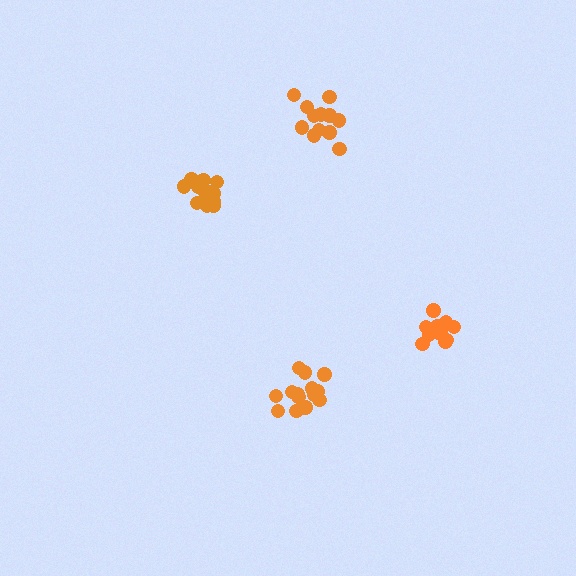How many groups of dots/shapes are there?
There are 4 groups.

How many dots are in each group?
Group 1: 16 dots, Group 2: 14 dots, Group 3: 12 dots, Group 4: 14 dots (56 total).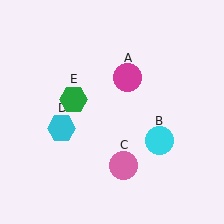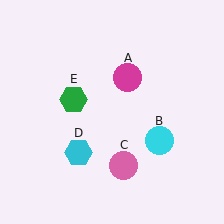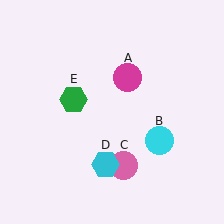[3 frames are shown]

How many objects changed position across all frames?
1 object changed position: cyan hexagon (object D).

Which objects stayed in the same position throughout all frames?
Magenta circle (object A) and cyan circle (object B) and pink circle (object C) and green hexagon (object E) remained stationary.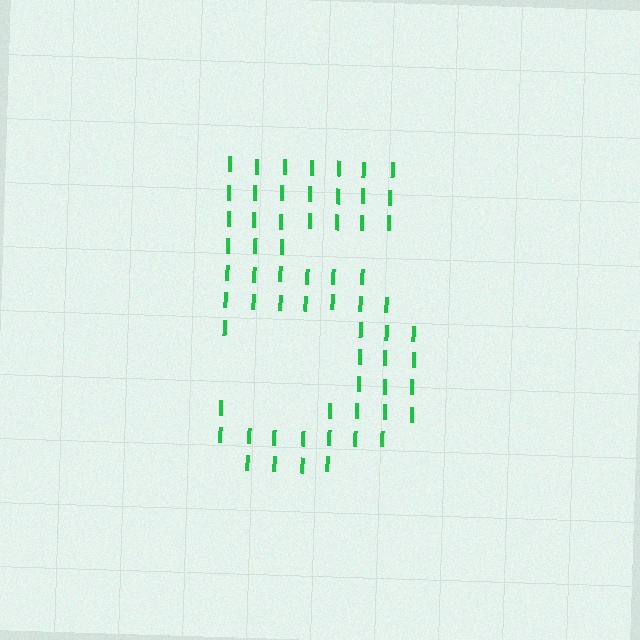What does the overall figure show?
The overall figure shows the digit 5.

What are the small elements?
The small elements are letter I's.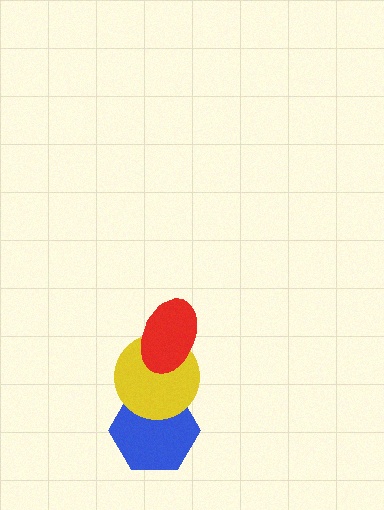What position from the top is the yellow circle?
The yellow circle is 2nd from the top.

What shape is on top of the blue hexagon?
The yellow circle is on top of the blue hexagon.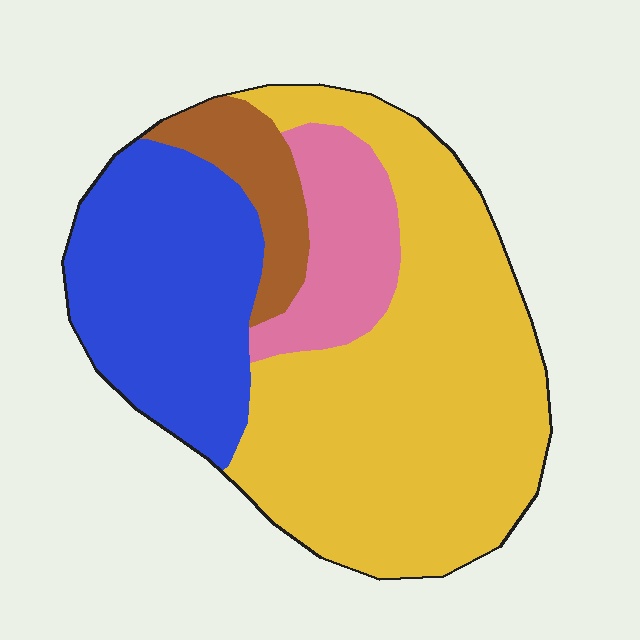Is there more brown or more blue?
Blue.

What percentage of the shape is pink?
Pink takes up less than a sixth of the shape.